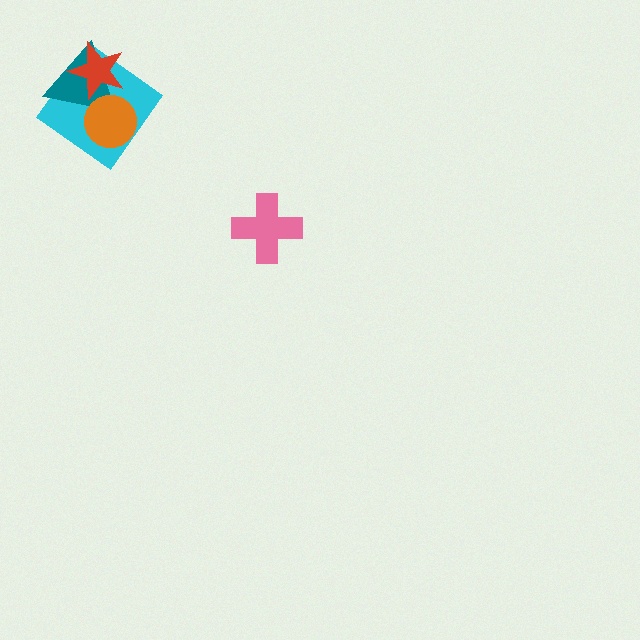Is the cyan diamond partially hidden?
Yes, it is partially covered by another shape.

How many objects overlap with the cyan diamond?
3 objects overlap with the cyan diamond.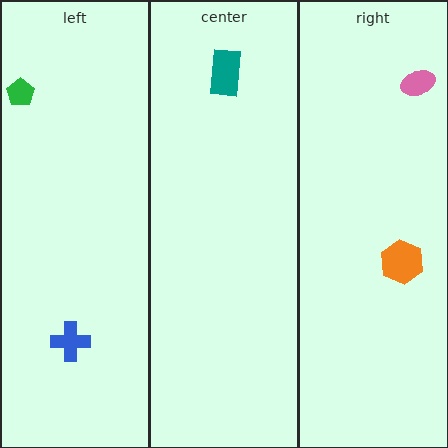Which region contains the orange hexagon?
The right region.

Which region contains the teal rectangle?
The center region.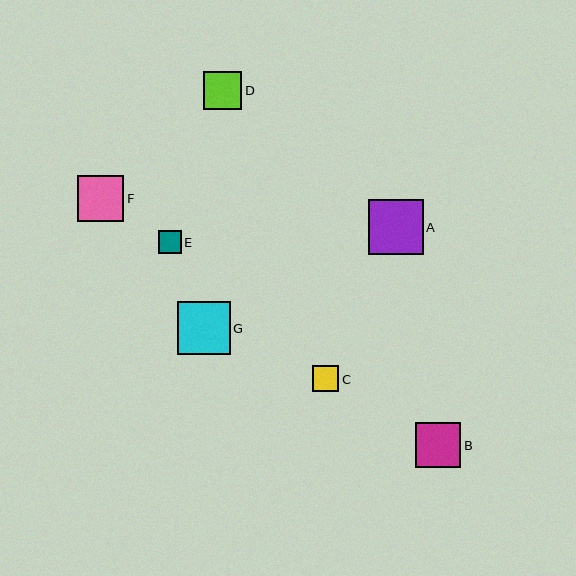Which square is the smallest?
Square E is the smallest with a size of approximately 23 pixels.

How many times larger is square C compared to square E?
Square C is approximately 1.1 times the size of square E.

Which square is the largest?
Square A is the largest with a size of approximately 55 pixels.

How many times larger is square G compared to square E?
Square G is approximately 2.3 times the size of square E.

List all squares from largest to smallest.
From largest to smallest: A, G, F, B, D, C, E.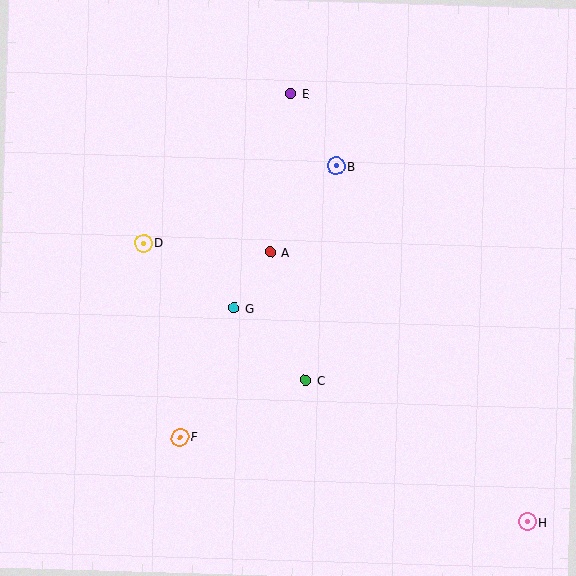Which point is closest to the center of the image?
Point A at (270, 252) is closest to the center.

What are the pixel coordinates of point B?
Point B is at (336, 166).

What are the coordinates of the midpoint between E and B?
The midpoint between E and B is at (313, 130).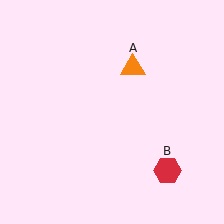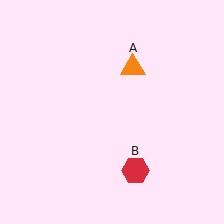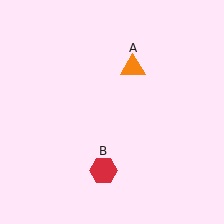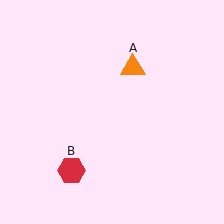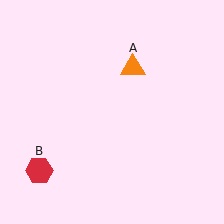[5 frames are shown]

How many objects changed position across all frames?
1 object changed position: red hexagon (object B).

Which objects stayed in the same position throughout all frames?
Orange triangle (object A) remained stationary.